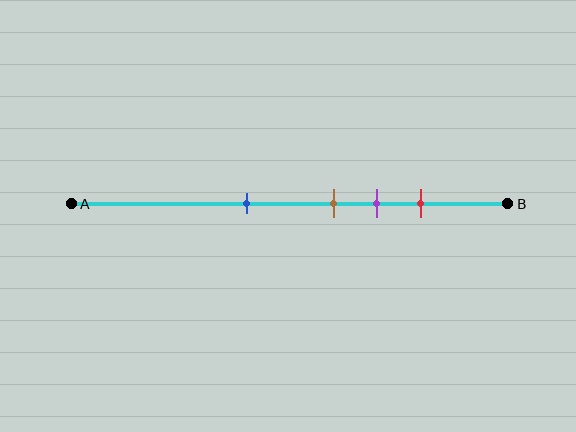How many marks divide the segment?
There are 4 marks dividing the segment.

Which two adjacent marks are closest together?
The brown and purple marks are the closest adjacent pair.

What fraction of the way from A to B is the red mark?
The red mark is approximately 80% (0.8) of the way from A to B.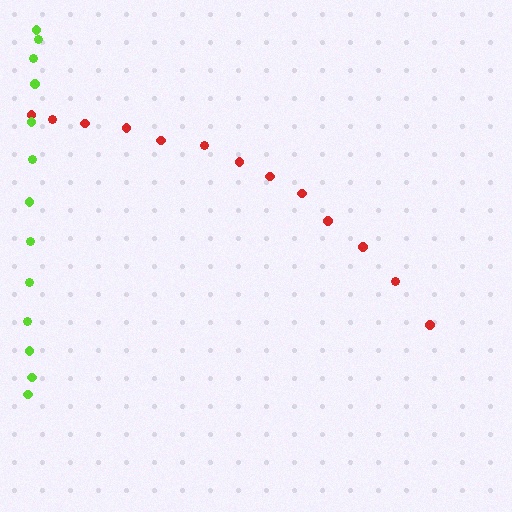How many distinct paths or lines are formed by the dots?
There are 2 distinct paths.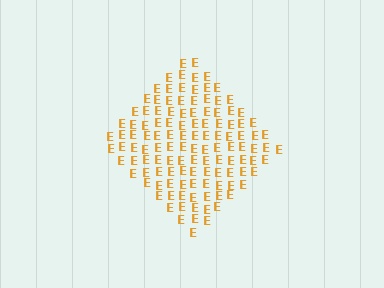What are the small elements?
The small elements are letter E's.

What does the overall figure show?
The overall figure shows a diamond.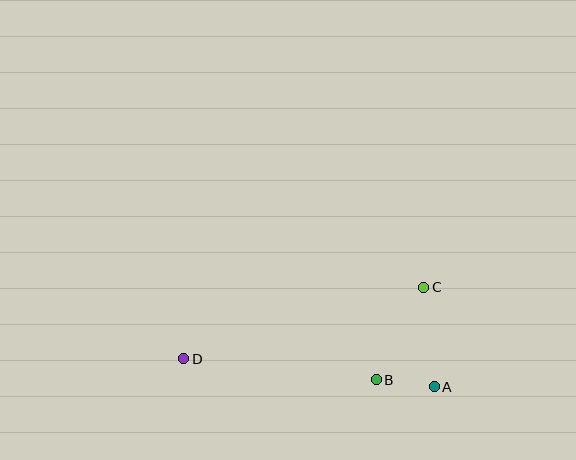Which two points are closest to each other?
Points A and B are closest to each other.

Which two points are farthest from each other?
Points A and D are farthest from each other.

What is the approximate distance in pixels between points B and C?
The distance between B and C is approximately 104 pixels.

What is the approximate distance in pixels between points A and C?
The distance between A and C is approximately 100 pixels.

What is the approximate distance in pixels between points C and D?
The distance between C and D is approximately 250 pixels.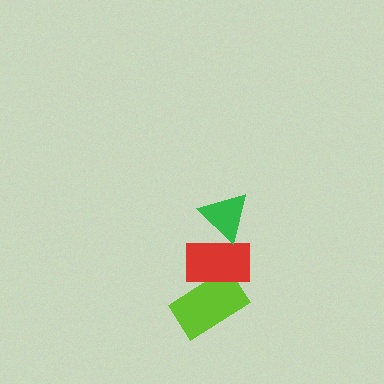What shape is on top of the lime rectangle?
The red rectangle is on top of the lime rectangle.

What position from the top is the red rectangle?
The red rectangle is 2nd from the top.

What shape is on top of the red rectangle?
The green triangle is on top of the red rectangle.